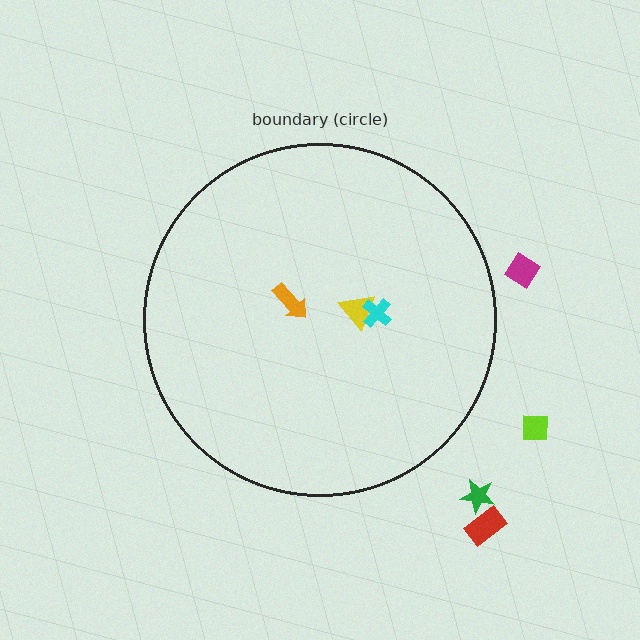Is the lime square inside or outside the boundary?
Outside.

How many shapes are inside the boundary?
3 inside, 4 outside.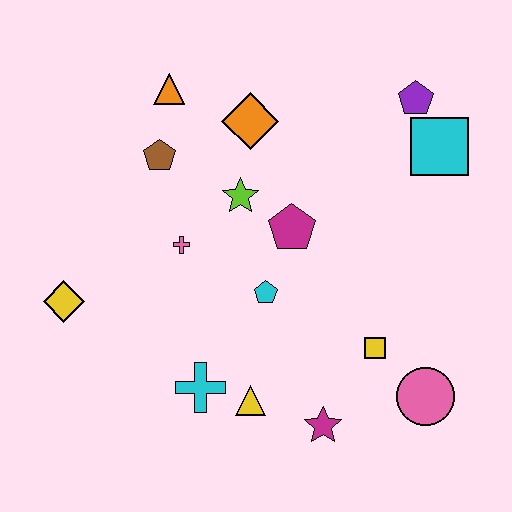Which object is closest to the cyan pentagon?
The magenta pentagon is closest to the cyan pentagon.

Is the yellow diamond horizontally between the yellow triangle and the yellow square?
No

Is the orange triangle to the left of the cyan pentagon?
Yes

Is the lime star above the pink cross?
Yes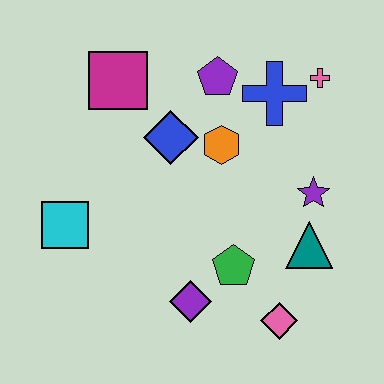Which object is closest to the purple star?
The teal triangle is closest to the purple star.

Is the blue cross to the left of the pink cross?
Yes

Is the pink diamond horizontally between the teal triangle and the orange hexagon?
Yes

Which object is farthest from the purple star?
The cyan square is farthest from the purple star.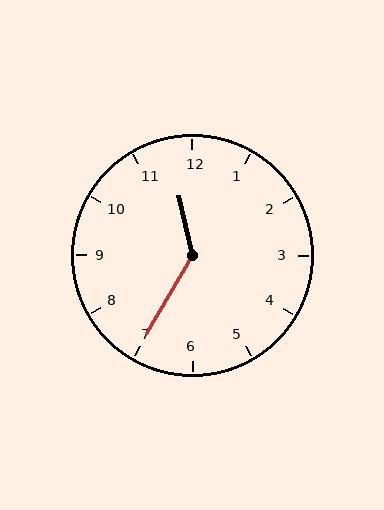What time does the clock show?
11:35.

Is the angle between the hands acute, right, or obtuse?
It is obtuse.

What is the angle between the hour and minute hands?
Approximately 138 degrees.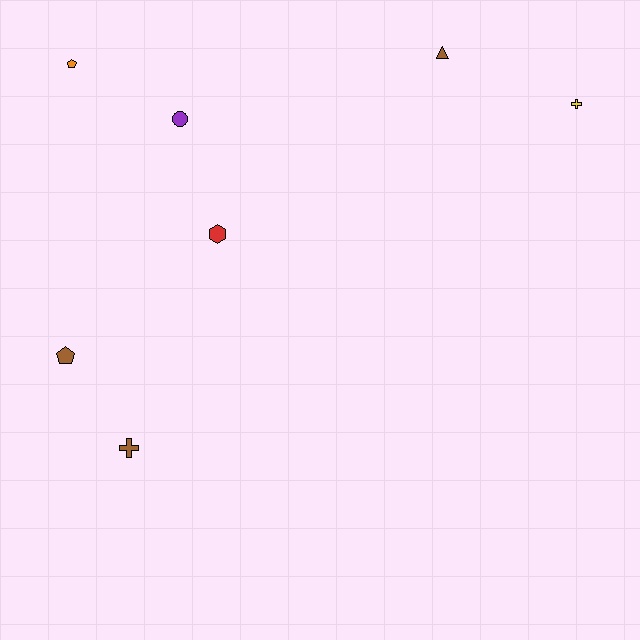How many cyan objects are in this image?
There are no cyan objects.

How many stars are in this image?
There are no stars.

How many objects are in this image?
There are 7 objects.